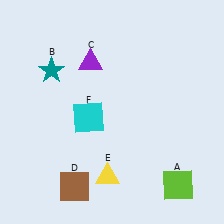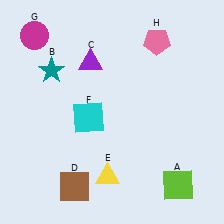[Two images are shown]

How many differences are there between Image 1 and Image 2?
There are 2 differences between the two images.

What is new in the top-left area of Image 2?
A magenta circle (G) was added in the top-left area of Image 2.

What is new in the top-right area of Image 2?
A pink pentagon (H) was added in the top-right area of Image 2.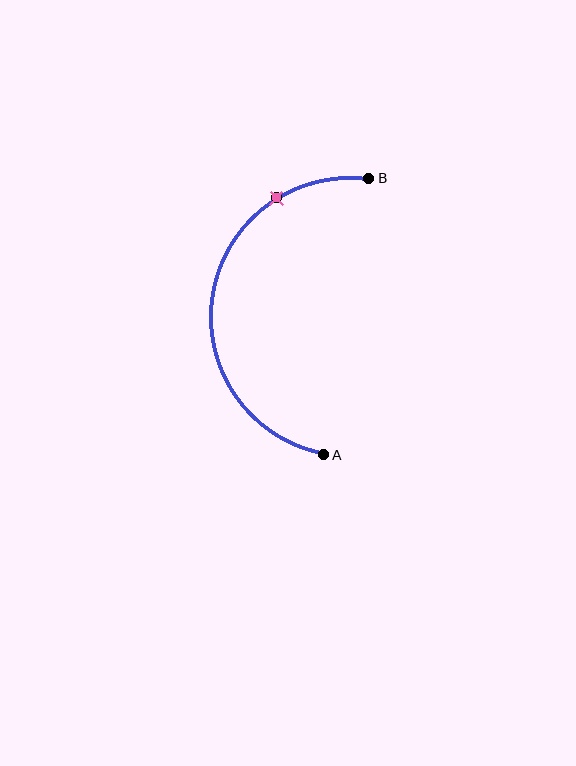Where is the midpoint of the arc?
The arc midpoint is the point on the curve farthest from the straight line joining A and B. It sits to the left of that line.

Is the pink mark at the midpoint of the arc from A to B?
No. The pink mark lies on the arc but is closer to endpoint B. The arc midpoint would be at the point on the curve equidistant along the arc from both A and B.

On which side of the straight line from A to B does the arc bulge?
The arc bulges to the left of the straight line connecting A and B.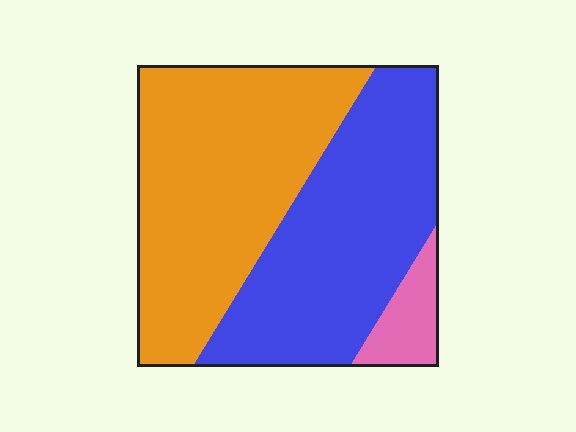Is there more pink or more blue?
Blue.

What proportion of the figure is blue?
Blue takes up between a quarter and a half of the figure.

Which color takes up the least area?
Pink, at roughly 5%.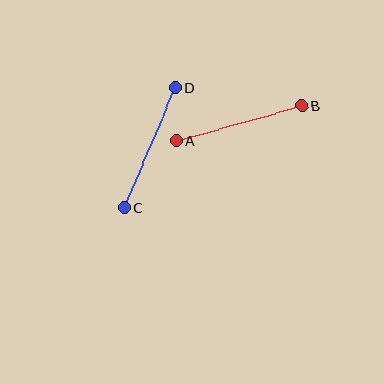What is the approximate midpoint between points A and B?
The midpoint is at approximately (239, 123) pixels.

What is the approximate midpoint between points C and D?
The midpoint is at approximately (150, 148) pixels.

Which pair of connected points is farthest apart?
Points C and D are farthest apart.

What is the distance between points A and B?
The distance is approximately 130 pixels.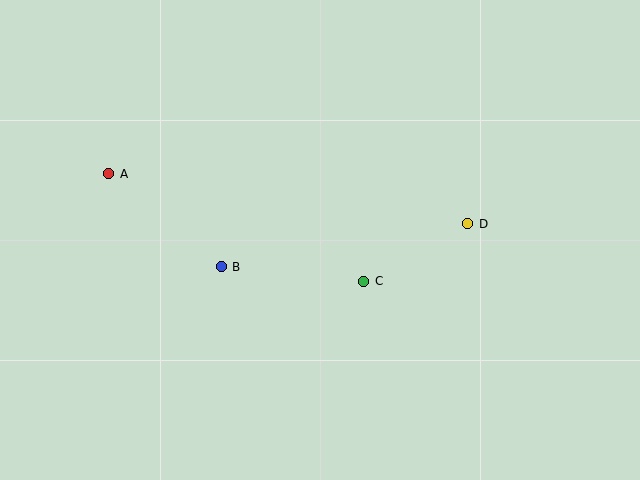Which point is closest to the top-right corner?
Point D is closest to the top-right corner.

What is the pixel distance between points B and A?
The distance between B and A is 146 pixels.